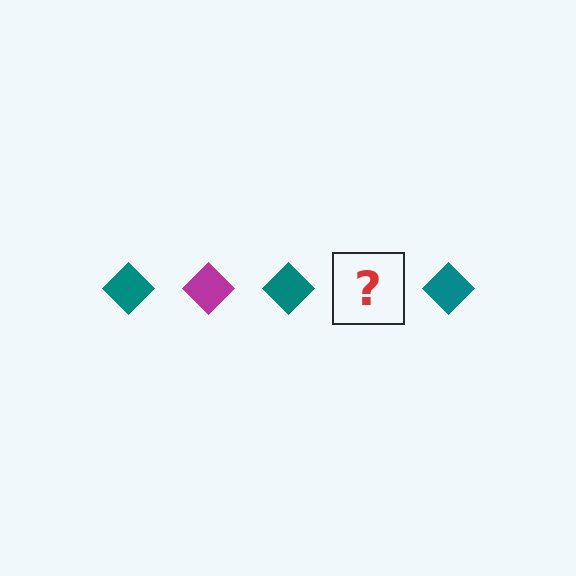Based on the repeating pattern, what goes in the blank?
The blank should be a magenta diamond.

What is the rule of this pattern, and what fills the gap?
The rule is that the pattern cycles through teal, magenta diamonds. The gap should be filled with a magenta diamond.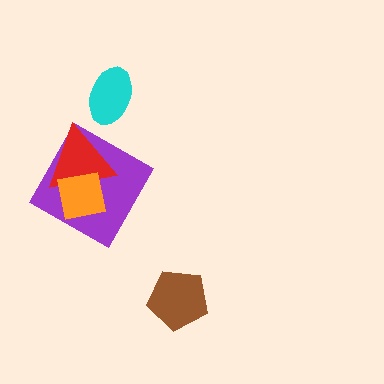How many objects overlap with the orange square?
2 objects overlap with the orange square.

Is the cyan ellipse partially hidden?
No, no other shape covers it.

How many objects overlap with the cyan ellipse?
0 objects overlap with the cyan ellipse.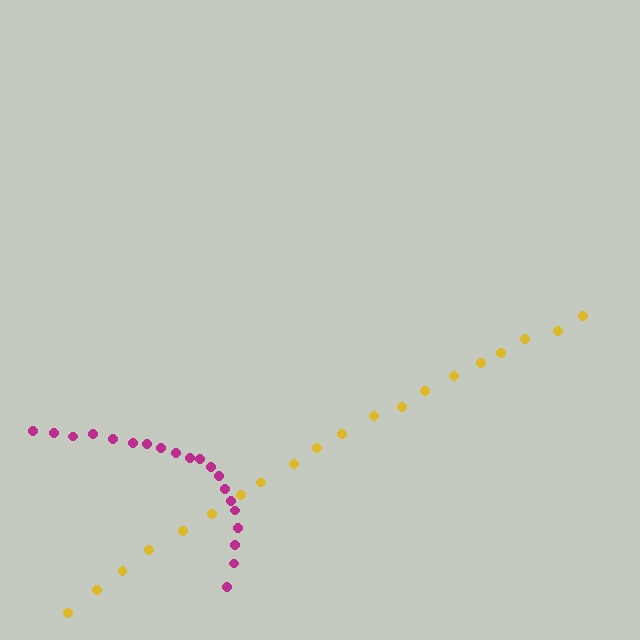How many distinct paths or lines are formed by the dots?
There are 2 distinct paths.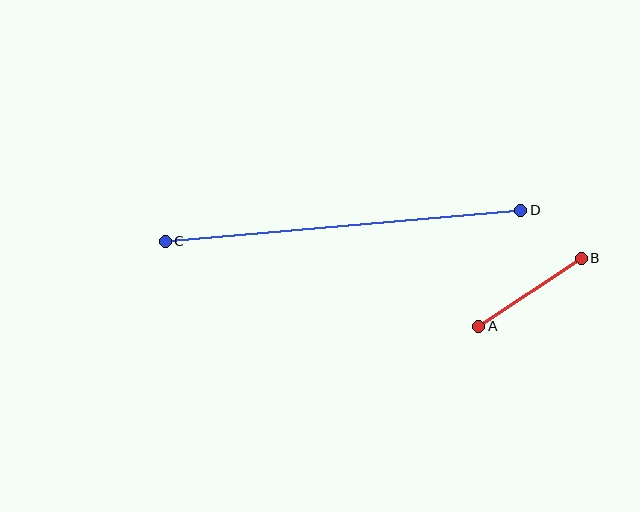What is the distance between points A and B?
The distance is approximately 123 pixels.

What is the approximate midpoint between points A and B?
The midpoint is at approximately (530, 292) pixels.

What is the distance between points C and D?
The distance is approximately 357 pixels.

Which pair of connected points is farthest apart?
Points C and D are farthest apart.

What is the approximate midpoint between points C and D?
The midpoint is at approximately (343, 226) pixels.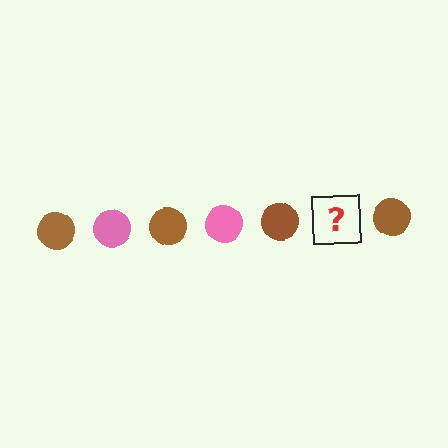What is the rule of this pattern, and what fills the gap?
The rule is that the pattern cycles through brown, pink circles. The gap should be filled with a pink circle.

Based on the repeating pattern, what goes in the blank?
The blank should be a pink circle.